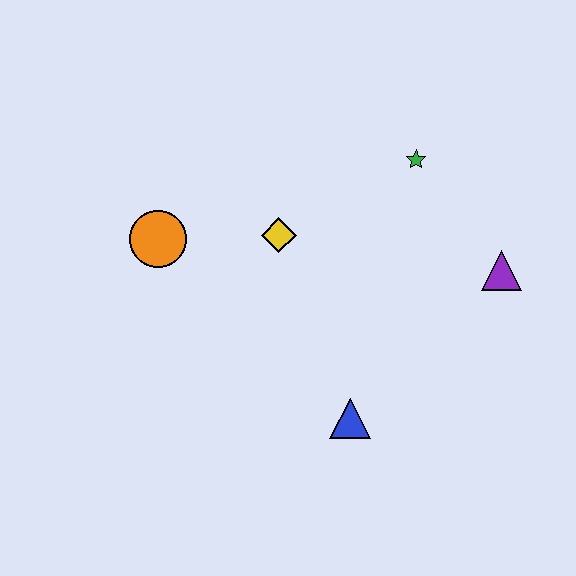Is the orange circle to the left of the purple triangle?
Yes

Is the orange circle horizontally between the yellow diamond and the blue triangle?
No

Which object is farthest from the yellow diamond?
The purple triangle is farthest from the yellow diamond.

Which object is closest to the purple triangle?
The green star is closest to the purple triangle.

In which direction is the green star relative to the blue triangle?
The green star is above the blue triangle.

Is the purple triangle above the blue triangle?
Yes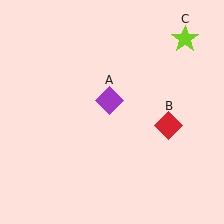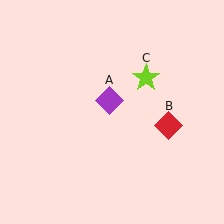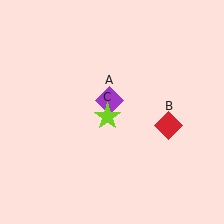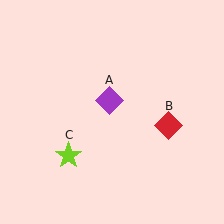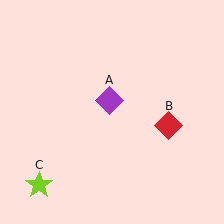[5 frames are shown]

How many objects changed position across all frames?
1 object changed position: lime star (object C).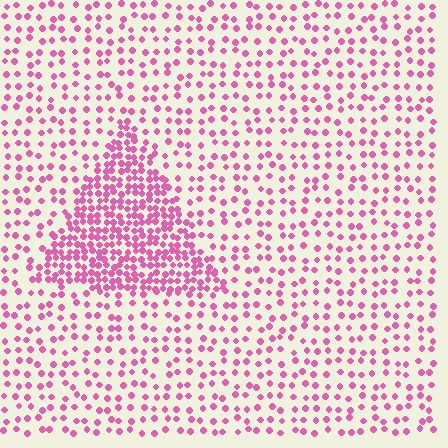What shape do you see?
I see a triangle.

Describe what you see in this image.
The image contains small pink elements arranged at two different densities. A triangle-shaped region is visible where the elements are more densely packed than the surrounding area.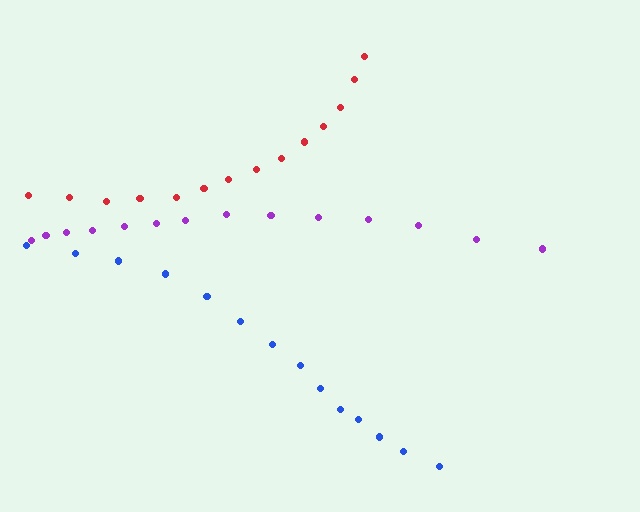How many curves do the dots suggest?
There are 3 distinct paths.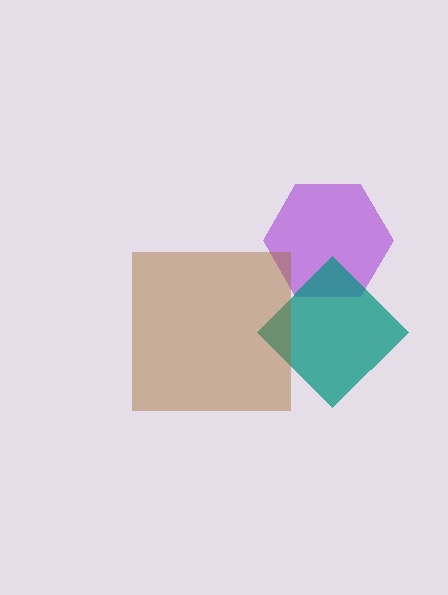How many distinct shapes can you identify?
There are 3 distinct shapes: a purple hexagon, a teal diamond, a brown square.